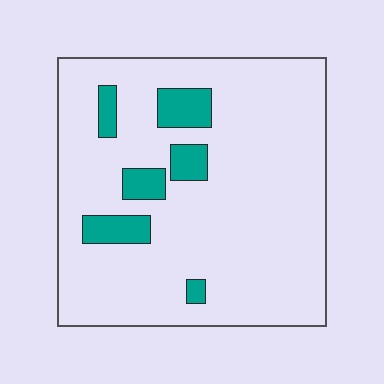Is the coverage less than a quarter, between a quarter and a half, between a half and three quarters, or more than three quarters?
Less than a quarter.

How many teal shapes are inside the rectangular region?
6.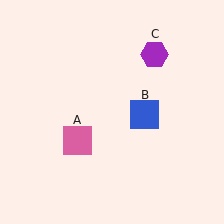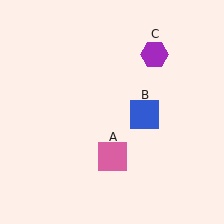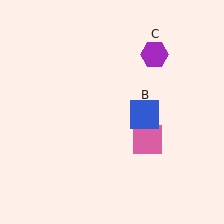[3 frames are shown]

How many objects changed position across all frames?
1 object changed position: pink square (object A).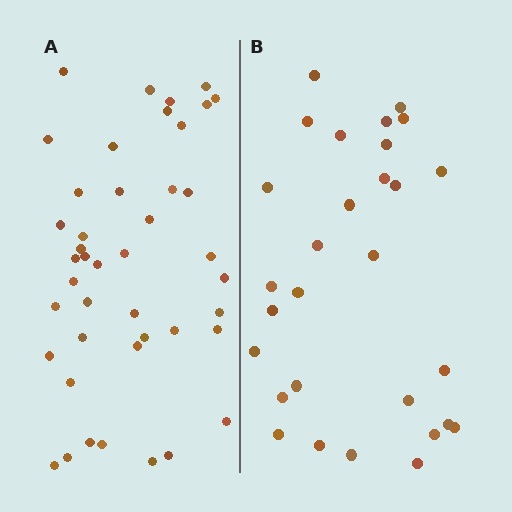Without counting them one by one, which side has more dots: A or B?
Region A (the left region) has more dots.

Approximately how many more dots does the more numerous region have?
Region A has approximately 15 more dots than region B.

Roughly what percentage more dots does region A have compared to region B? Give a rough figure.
About 50% more.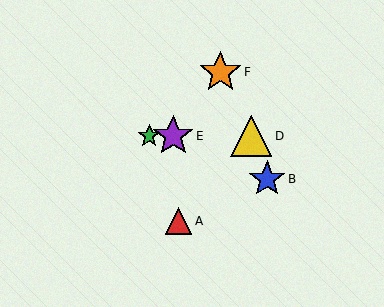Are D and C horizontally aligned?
Yes, both are at y≈136.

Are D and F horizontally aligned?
No, D is at y≈136 and F is at y≈72.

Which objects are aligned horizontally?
Objects C, D, E are aligned horizontally.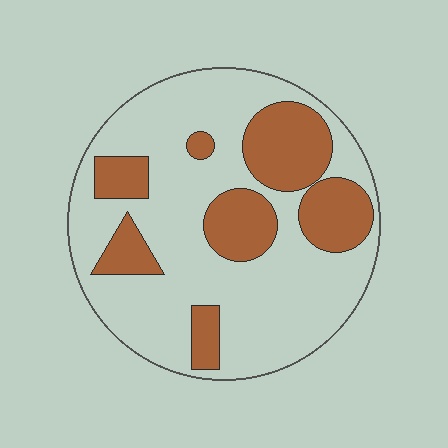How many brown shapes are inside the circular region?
7.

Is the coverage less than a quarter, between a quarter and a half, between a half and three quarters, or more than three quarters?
Between a quarter and a half.